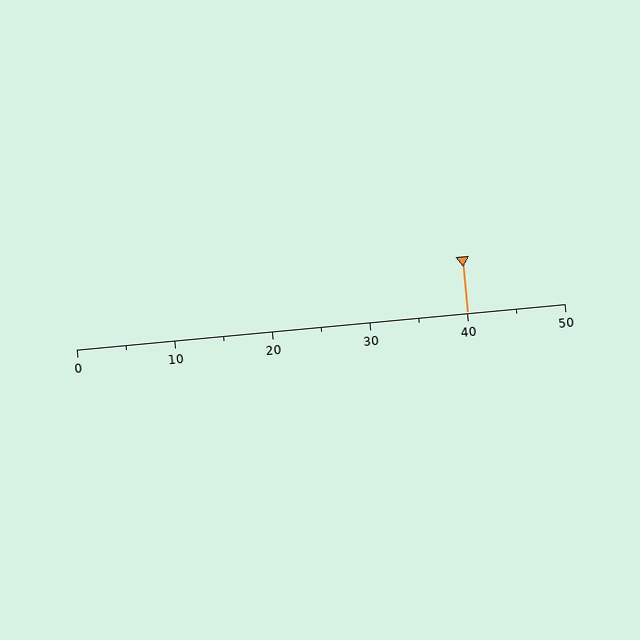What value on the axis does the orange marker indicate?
The marker indicates approximately 40.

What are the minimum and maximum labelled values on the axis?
The axis runs from 0 to 50.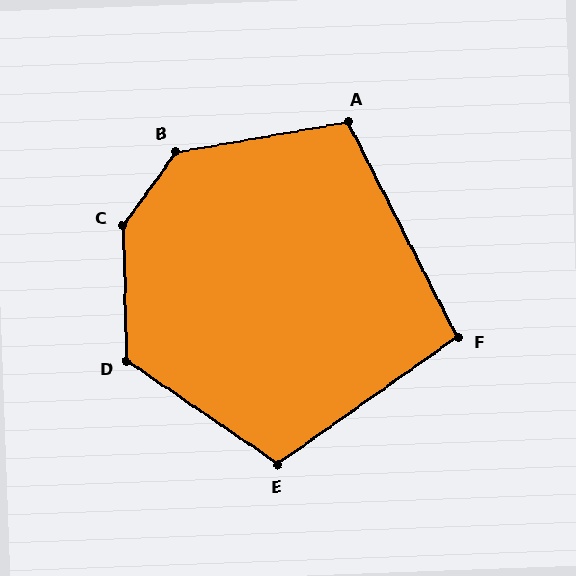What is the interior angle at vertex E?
Approximately 110 degrees (obtuse).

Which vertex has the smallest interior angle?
F, at approximately 98 degrees.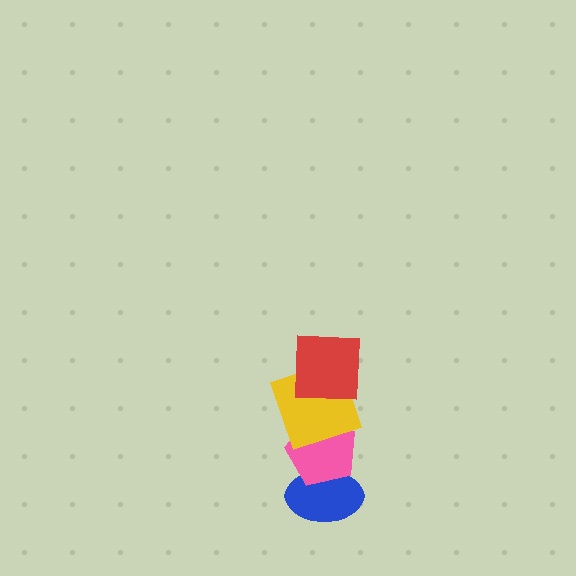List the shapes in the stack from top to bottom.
From top to bottom: the red square, the yellow square, the pink pentagon, the blue ellipse.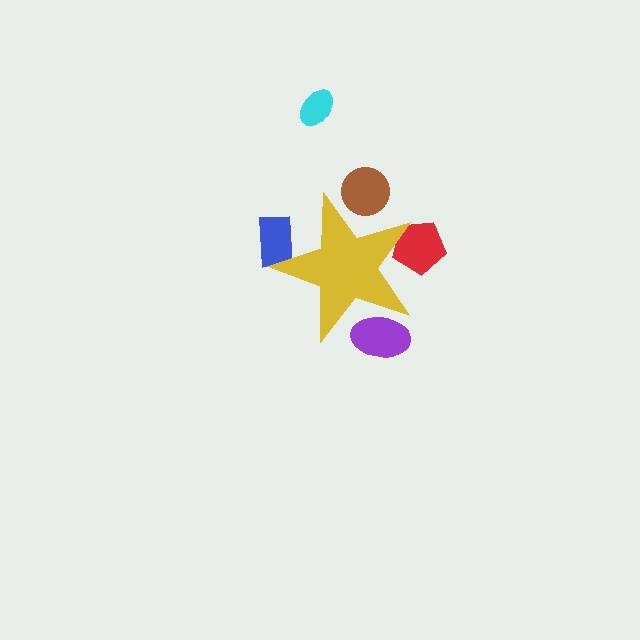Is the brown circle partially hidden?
Yes, the brown circle is partially hidden behind the yellow star.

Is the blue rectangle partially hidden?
Yes, the blue rectangle is partially hidden behind the yellow star.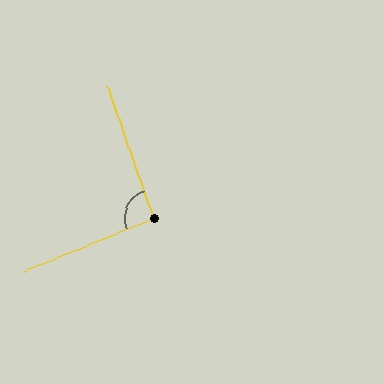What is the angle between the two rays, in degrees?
Approximately 93 degrees.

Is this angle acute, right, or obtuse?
It is approximately a right angle.